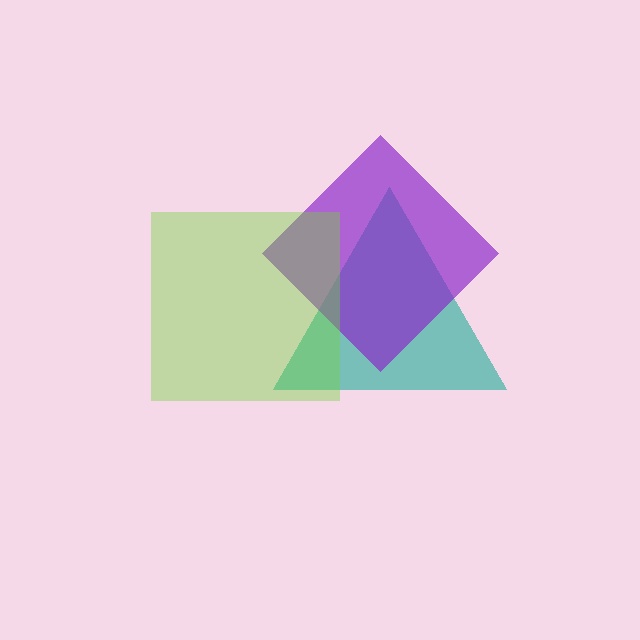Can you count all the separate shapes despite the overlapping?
Yes, there are 3 separate shapes.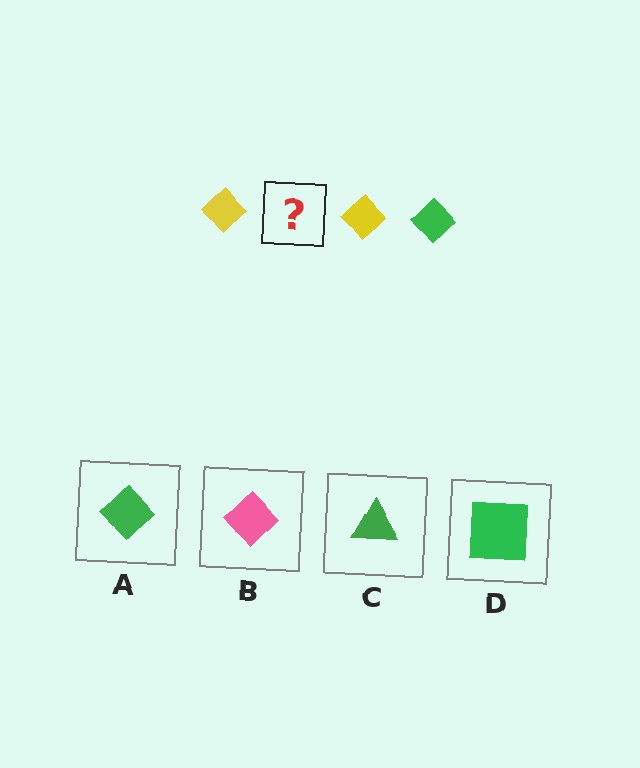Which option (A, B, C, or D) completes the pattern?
A.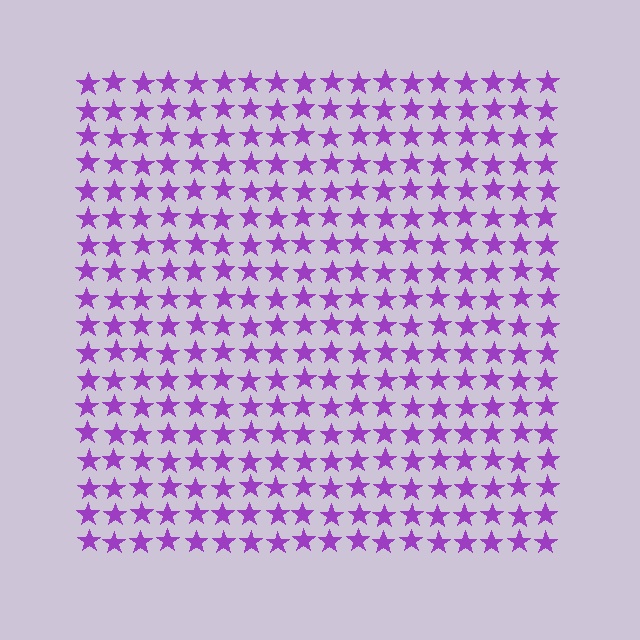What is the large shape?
The large shape is a square.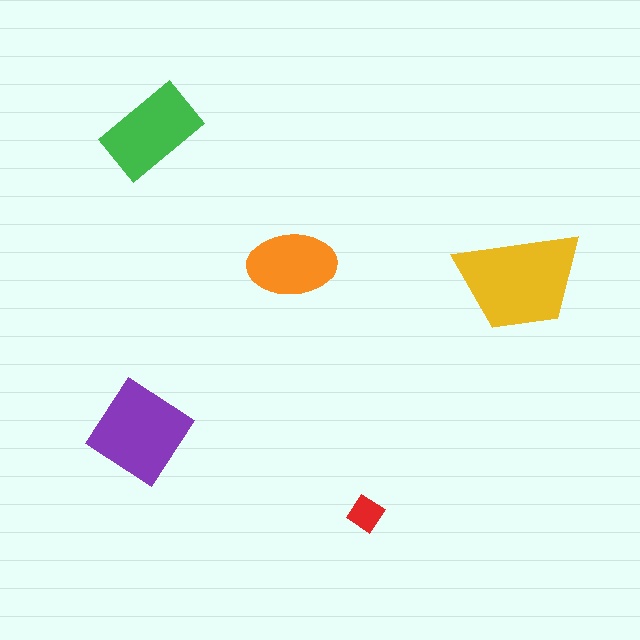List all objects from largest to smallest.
The yellow trapezoid, the purple diamond, the green rectangle, the orange ellipse, the red diamond.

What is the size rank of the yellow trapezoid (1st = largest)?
1st.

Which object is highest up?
The green rectangle is topmost.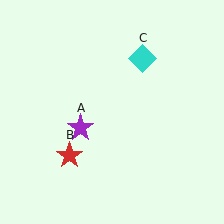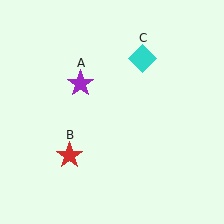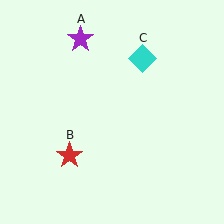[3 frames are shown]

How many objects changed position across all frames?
1 object changed position: purple star (object A).